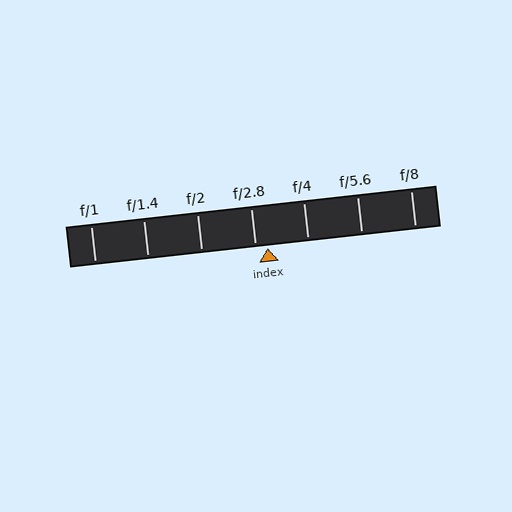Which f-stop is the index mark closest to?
The index mark is closest to f/2.8.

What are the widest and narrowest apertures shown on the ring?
The widest aperture shown is f/1 and the narrowest is f/8.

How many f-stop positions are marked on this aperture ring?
There are 7 f-stop positions marked.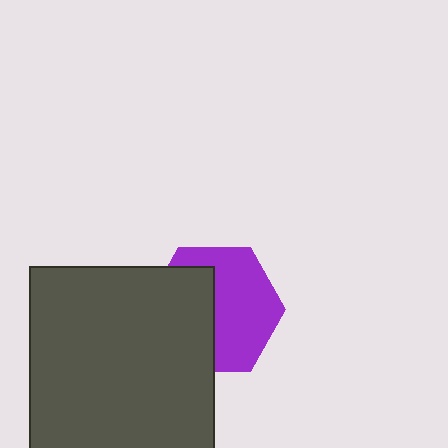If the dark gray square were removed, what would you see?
You would see the complete purple hexagon.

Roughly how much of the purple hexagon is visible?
About half of it is visible (roughly 55%).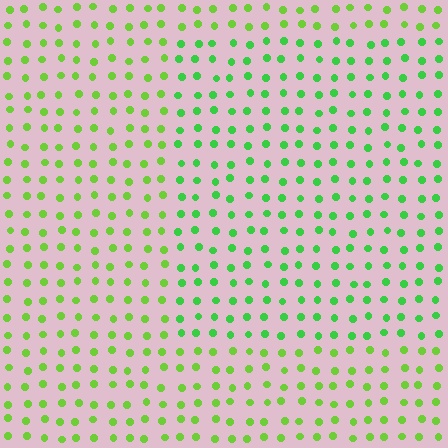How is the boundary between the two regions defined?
The boundary is defined purely by a slight shift in hue (about 26 degrees). Spacing, size, and orientation are identical on both sides.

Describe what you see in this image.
The image is filled with small lime elements in a uniform arrangement. A rectangle-shaped region is visible where the elements are tinted to a slightly different hue, forming a subtle color boundary.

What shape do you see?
I see a rectangle.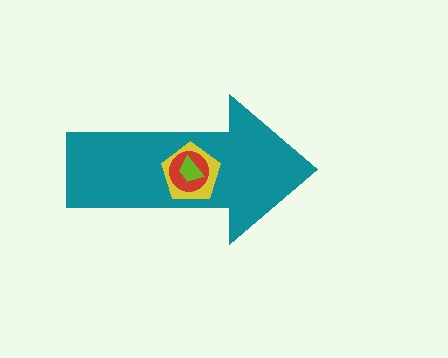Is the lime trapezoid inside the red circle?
Yes.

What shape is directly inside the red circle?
The lime trapezoid.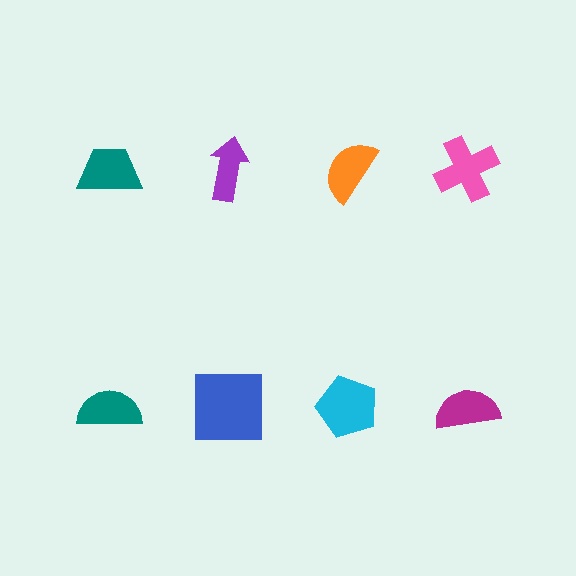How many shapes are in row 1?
4 shapes.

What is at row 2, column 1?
A teal semicircle.